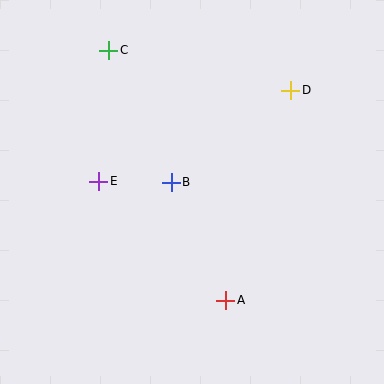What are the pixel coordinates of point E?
Point E is at (99, 181).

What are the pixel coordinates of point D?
Point D is at (291, 90).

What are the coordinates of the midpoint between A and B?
The midpoint between A and B is at (198, 241).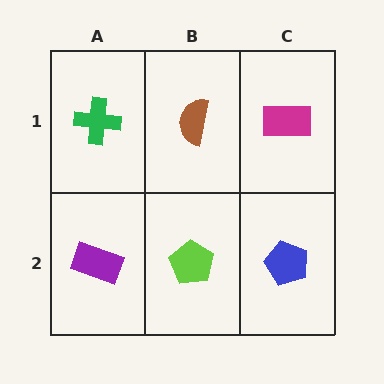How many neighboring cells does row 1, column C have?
2.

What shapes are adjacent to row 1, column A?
A purple rectangle (row 2, column A), a brown semicircle (row 1, column B).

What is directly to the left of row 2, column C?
A lime pentagon.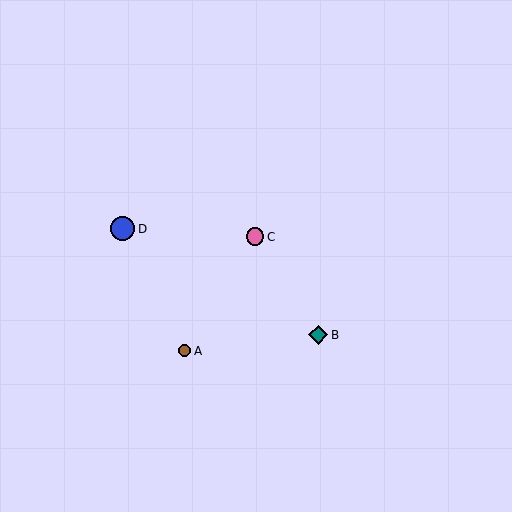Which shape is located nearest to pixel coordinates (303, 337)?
The teal diamond (labeled B) at (318, 335) is nearest to that location.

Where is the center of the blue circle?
The center of the blue circle is at (123, 229).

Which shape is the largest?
The blue circle (labeled D) is the largest.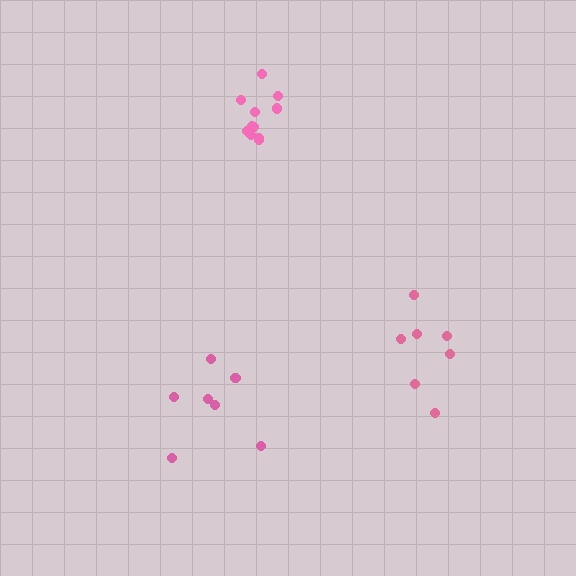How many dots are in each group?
Group 1: 7 dots, Group 2: 11 dots, Group 3: 7 dots (25 total).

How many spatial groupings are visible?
There are 3 spatial groupings.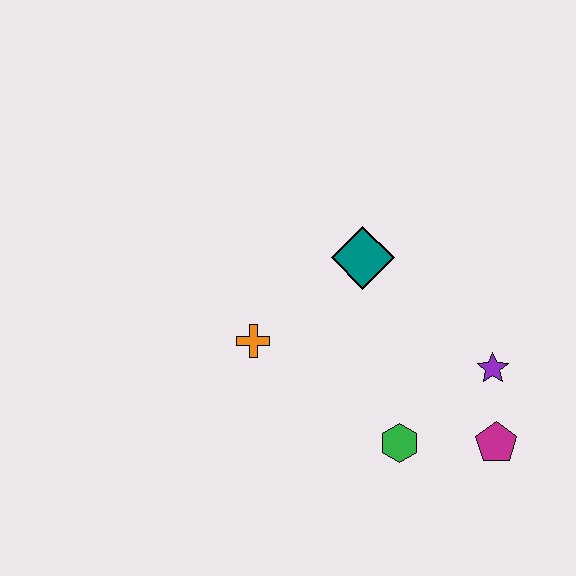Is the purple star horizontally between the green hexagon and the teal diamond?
No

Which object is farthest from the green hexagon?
The teal diamond is farthest from the green hexagon.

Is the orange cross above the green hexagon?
Yes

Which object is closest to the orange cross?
The teal diamond is closest to the orange cross.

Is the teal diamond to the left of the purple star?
Yes